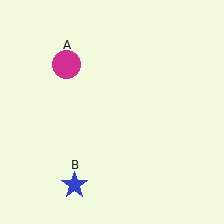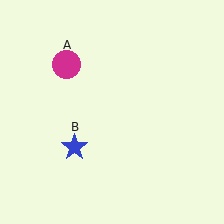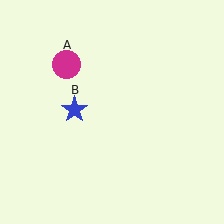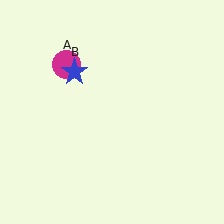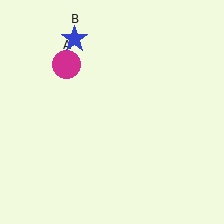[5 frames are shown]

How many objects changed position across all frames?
1 object changed position: blue star (object B).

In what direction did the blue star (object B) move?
The blue star (object B) moved up.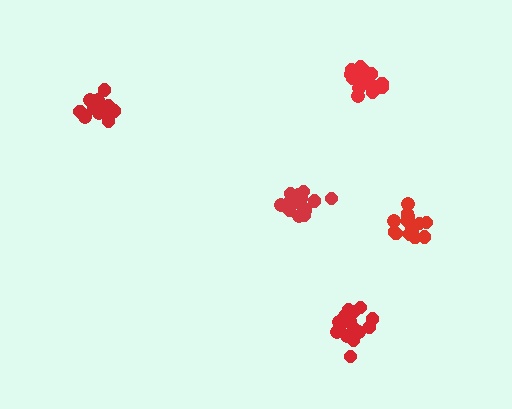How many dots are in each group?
Group 1: 17 dots, Group 2: 17 dots, Group 3: 17 dots, Group 4: 16 dots, Group 5: 12 dots (79 total).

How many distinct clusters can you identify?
There are 5 distinct clusters.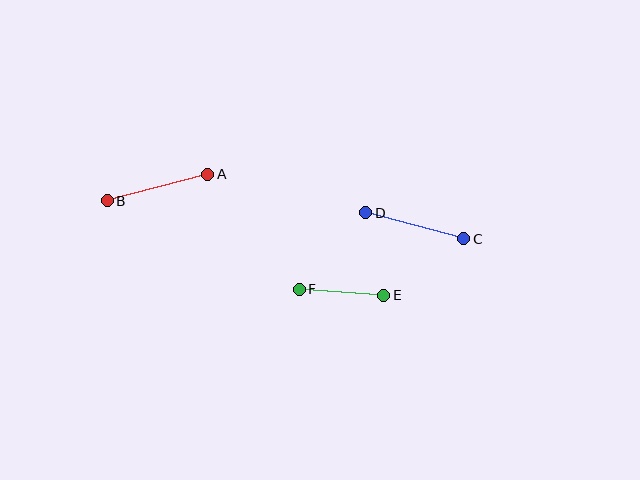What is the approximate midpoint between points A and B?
The midpoint is at approximately (157, 187) pixels.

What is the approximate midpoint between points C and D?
The midpoint is at approximately (415, 226) pixels.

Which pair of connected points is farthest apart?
Points A and B are farthest apart.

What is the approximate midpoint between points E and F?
The midpoint is at approximately (342, 292) pixels.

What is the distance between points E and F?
The distance is approximately 85 pixels.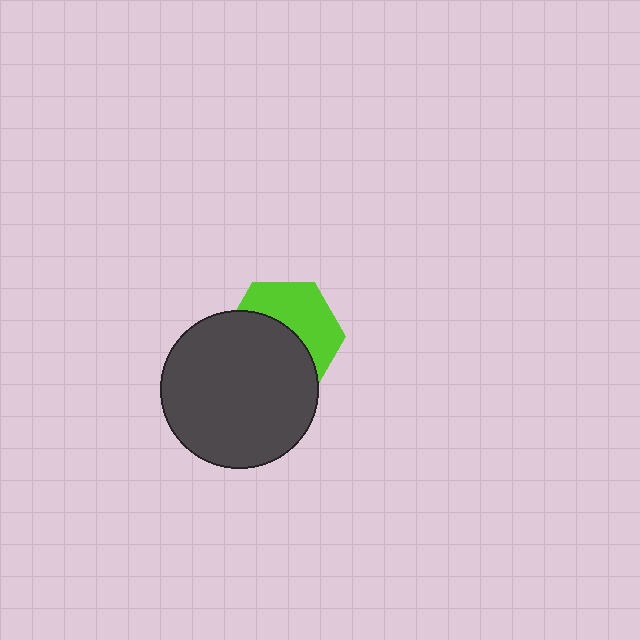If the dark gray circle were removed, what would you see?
You would see the complete lime hexagon.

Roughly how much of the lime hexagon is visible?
About half of it is visible (roughly 46%).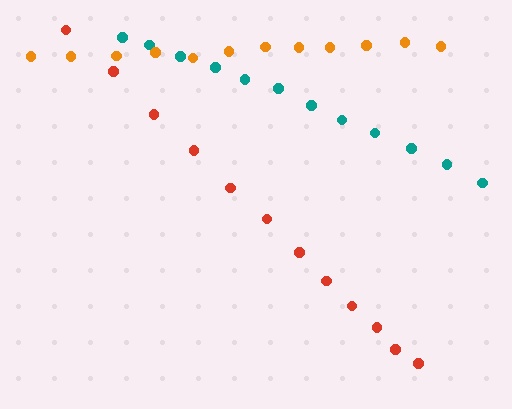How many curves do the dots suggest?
There are 3 distinct paths.